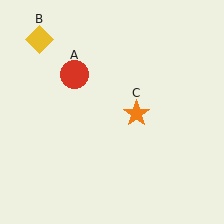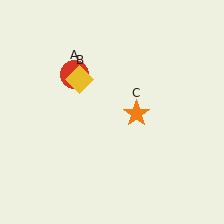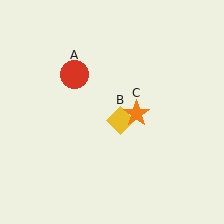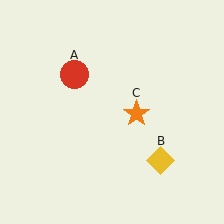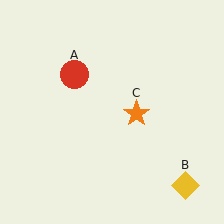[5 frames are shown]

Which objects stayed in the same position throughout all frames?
Red circle (object A) and orange star (object C) remained stationary.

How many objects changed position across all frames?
1 object changed position: yellow diamond (object B).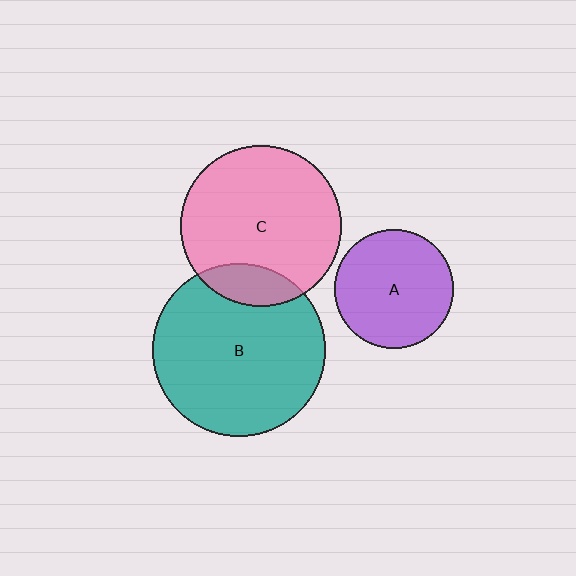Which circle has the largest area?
Circle B (teal).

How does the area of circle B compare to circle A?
Approximately 2.1 times.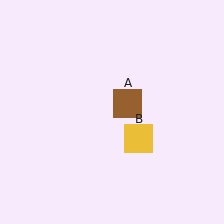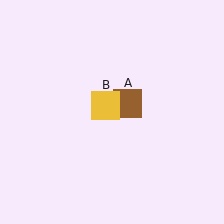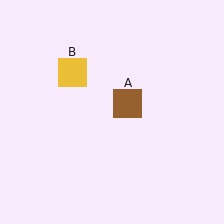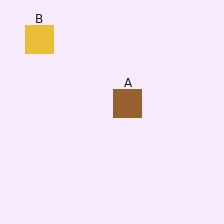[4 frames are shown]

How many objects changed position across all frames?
1 object changed position: yellow square (object B).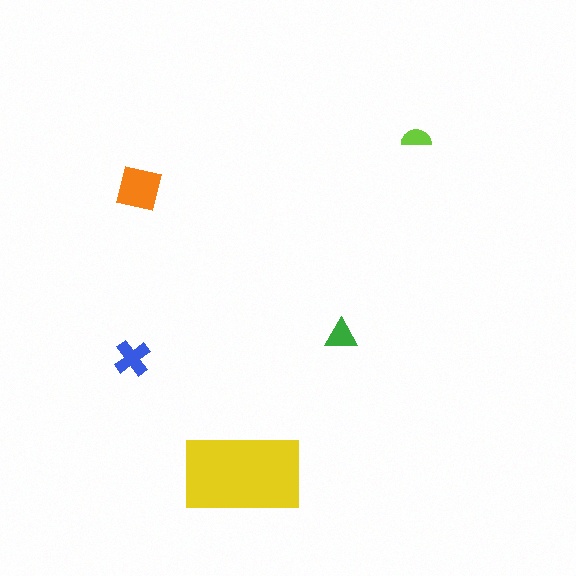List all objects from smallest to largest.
The lime semicircle, the green triangle, the blue cross, the orange square, the yellow rectangle.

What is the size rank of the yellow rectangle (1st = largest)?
1st.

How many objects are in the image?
There are 5 objects in the image.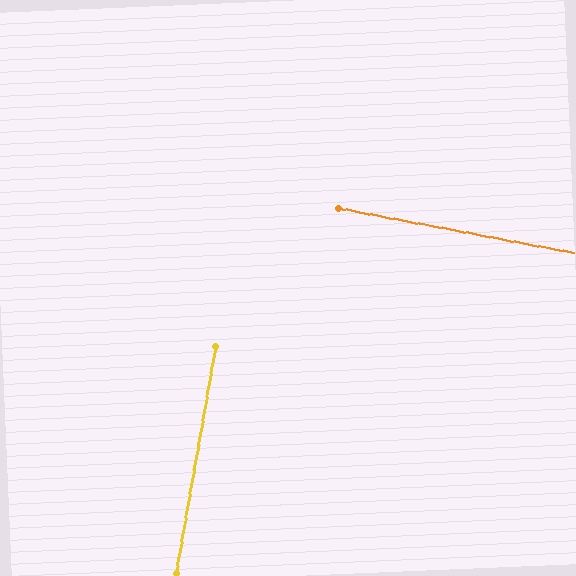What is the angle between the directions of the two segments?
Approximately 89 degrees.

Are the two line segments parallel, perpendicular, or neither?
Perpendicular — they meet at approximately 89°.